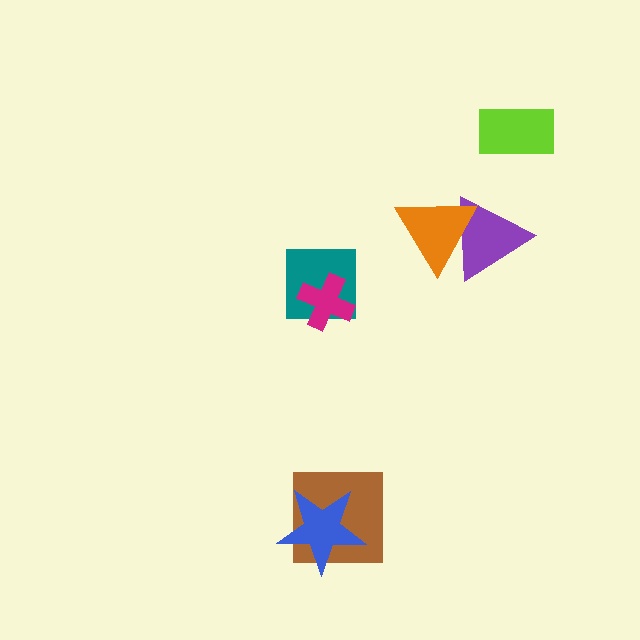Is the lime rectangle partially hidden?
No, no other shape covers it.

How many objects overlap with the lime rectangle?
0 objects overlap with the lime rectangle.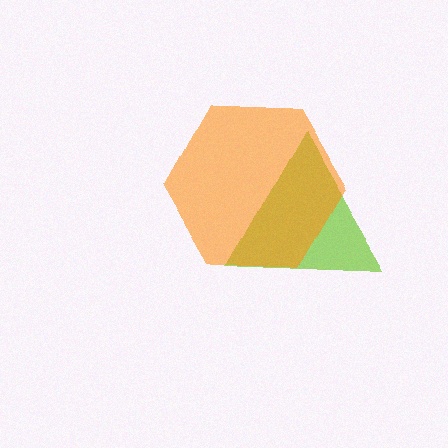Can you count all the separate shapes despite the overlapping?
Yes, there are 2 separate shapes.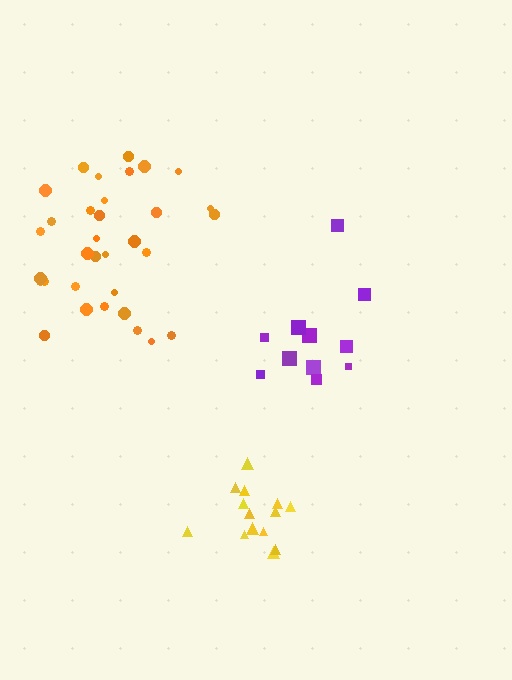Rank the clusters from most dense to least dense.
yellow, purple, orange.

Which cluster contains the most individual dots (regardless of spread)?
Orange (33).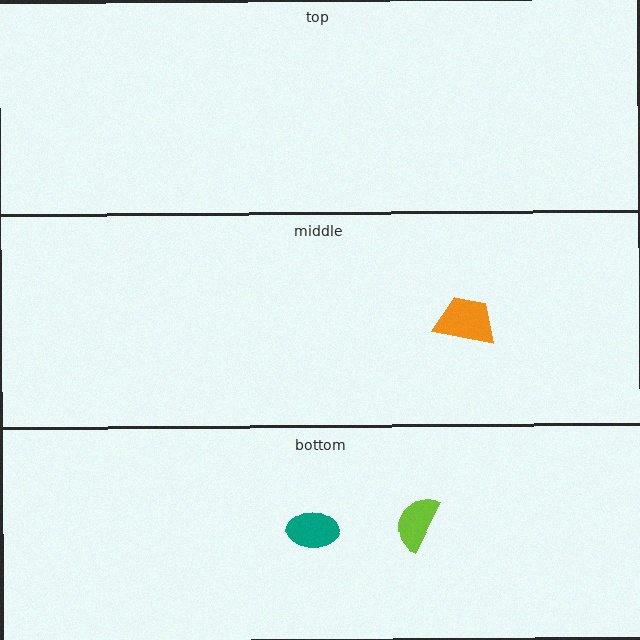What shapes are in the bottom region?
The teal ellipse, the lime semicircle.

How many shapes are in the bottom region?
2.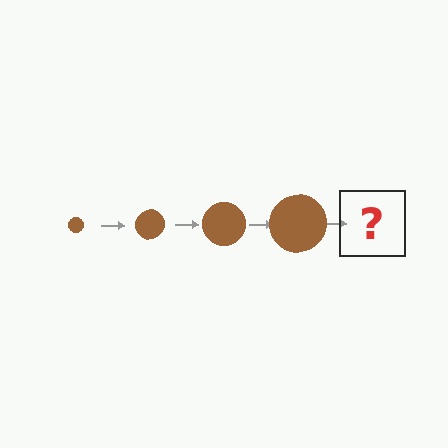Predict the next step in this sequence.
The next step is a brown circle, larger than the previous one.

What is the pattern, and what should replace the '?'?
The pattern is that the circle gets progressively larger each step. The '?' should be a brown circle, larger than the previous one.